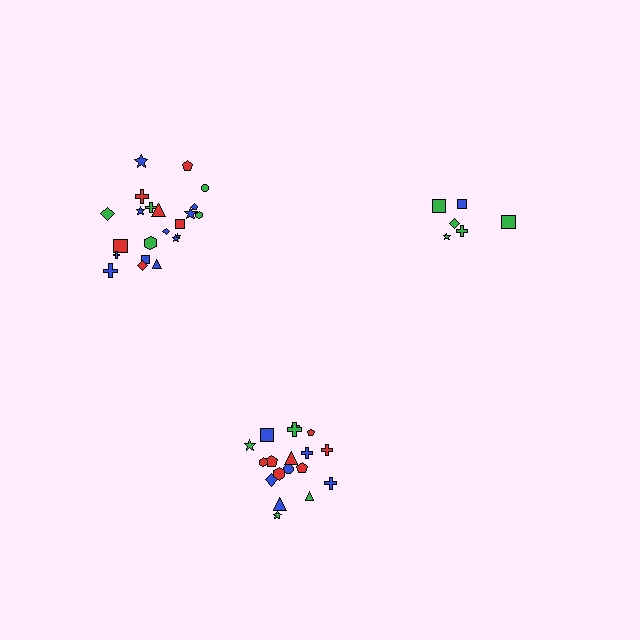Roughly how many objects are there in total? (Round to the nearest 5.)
Roughly 45 objects in total.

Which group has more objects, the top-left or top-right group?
The top-left group.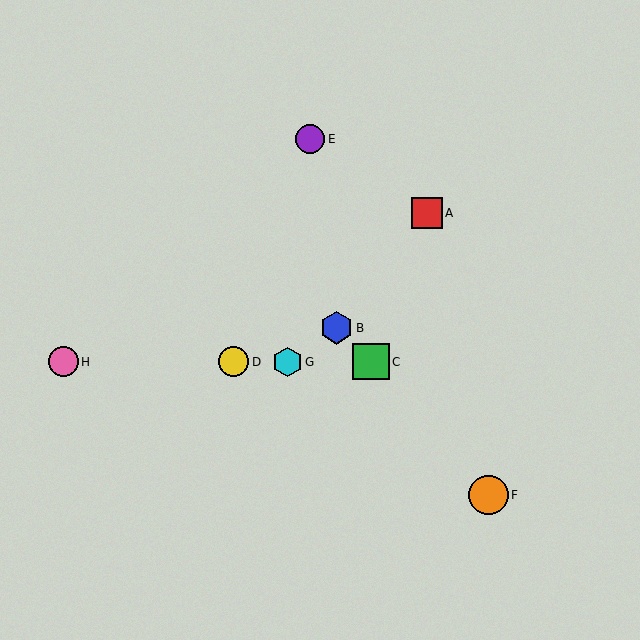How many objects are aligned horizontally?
4 objects (C, D, G, H) are aligned horizontally.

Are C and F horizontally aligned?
No, C is at y≈362 and F is at y≈495.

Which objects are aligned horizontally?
Objects C, D, G, H are aligned horizontally.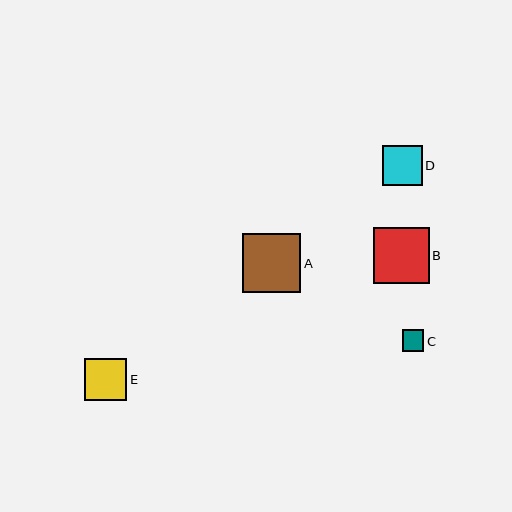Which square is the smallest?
Square C is the smallest with a size of approximately 21 pixels.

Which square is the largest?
Square A is the largest with a size of approximately 58 pixels.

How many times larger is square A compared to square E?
Square A is approximately 1.4 times the size of square E.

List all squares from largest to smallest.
From largest to smallest: A, B, E, D, C.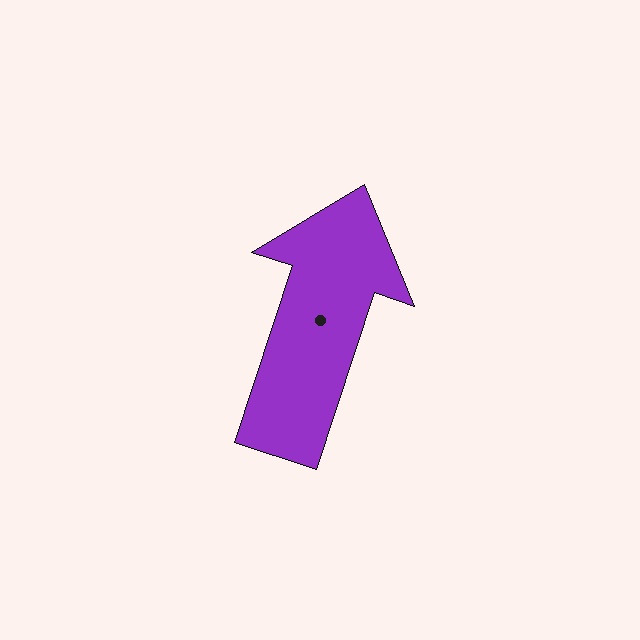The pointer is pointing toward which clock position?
Roughly 1 o'clock.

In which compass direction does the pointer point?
North.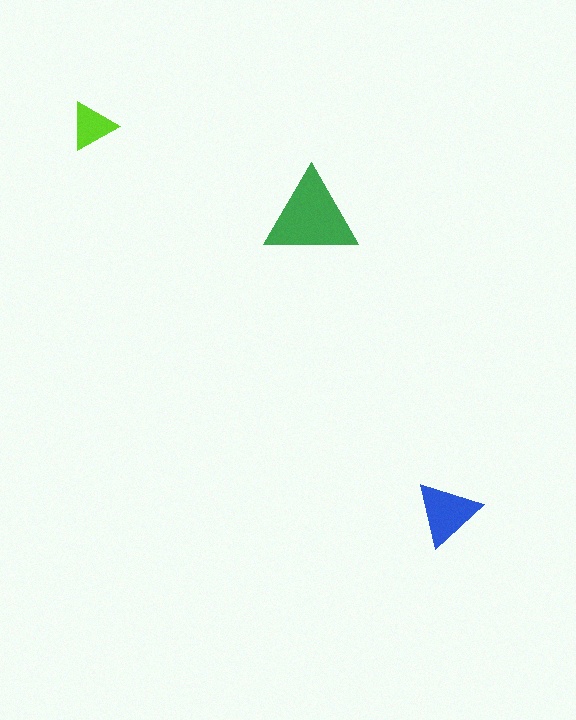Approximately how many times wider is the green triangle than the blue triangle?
About 1.5 times wider.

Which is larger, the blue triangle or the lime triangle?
The blue one.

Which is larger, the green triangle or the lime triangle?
The green one.